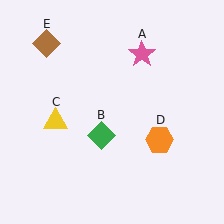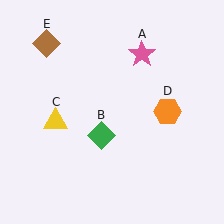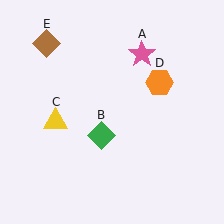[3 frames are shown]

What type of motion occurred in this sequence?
The orange hexagon (object D) rotated counterclockwise around the center of the scene.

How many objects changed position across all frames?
1 object changed position: orange hexagon (object D).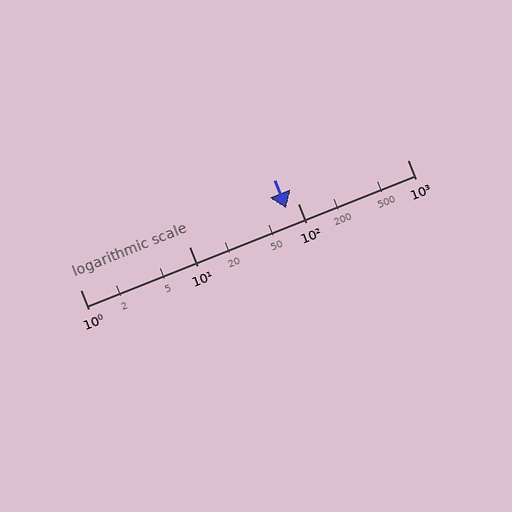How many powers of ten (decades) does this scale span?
The scale spans 3 decades, from 1 to 1000.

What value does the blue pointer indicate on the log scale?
The pointer indicates approximately 77.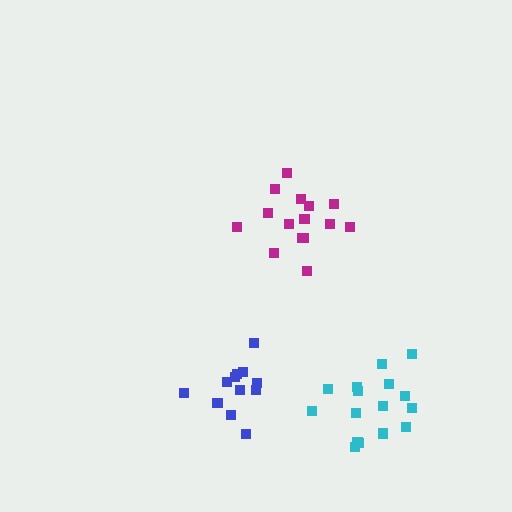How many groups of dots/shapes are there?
There are 3 groups.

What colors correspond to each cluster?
The clusters are colored: magenta, blue, cyan.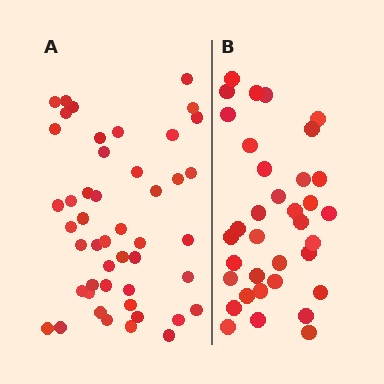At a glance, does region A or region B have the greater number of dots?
Region A (the left region) has more dots.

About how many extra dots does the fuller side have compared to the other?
Region A has roughly 12 or so more dots than region B.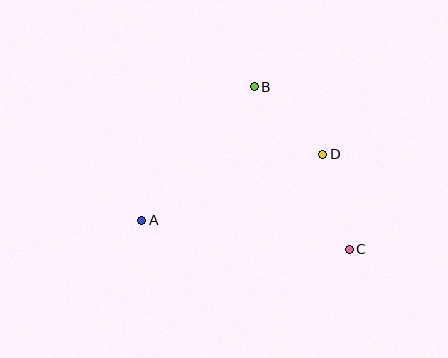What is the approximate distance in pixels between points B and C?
The distance between B and C is approximately 188 pixels.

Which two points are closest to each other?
Points B and D are closest to each other.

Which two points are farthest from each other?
Points A and C are farthest from each other.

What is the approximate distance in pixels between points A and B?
The distance between A and B is approximately 175 pixels.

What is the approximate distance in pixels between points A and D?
The distance between A and D is approximately 193 pixels.